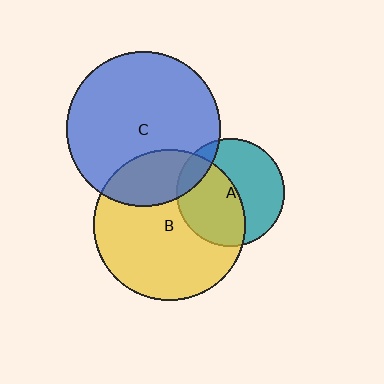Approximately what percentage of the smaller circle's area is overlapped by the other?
Approximately 25%.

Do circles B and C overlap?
Yes.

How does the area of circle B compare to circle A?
Approximately 2.0 times.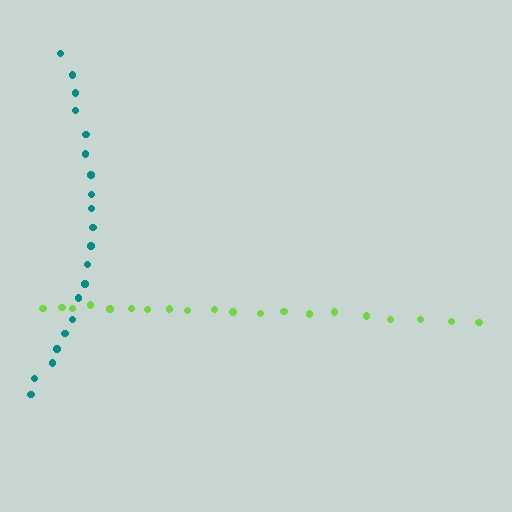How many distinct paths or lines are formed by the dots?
There are 2 distinct paths.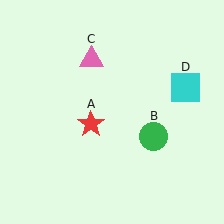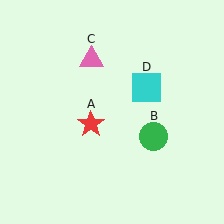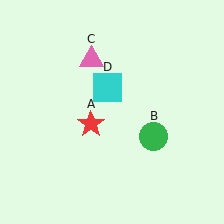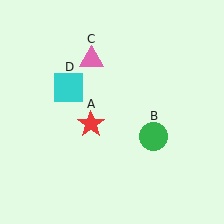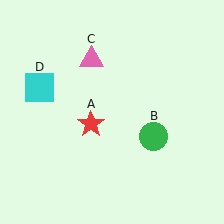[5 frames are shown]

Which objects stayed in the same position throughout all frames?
Red star (object A) and green circle (object B) and pink triangle (object C) remained stationary.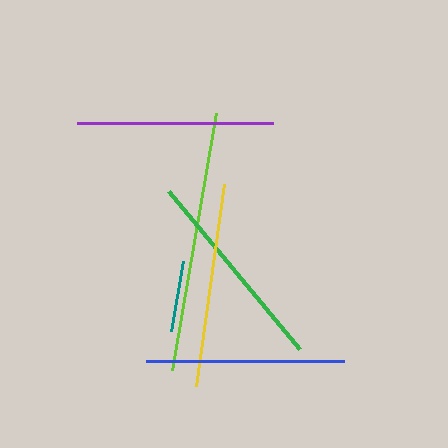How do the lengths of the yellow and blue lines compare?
The yellow and blue lines are approximately the same length.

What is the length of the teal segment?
The teal segment is approximately 70 pixels long.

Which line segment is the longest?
The lime line is the longest at approximately 261 pixels.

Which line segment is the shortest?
The teal line is the shortest at approximately 70 pixels.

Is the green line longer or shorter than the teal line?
The green line is longer than the teal line.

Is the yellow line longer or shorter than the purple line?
The yellow line is longer than the purple line.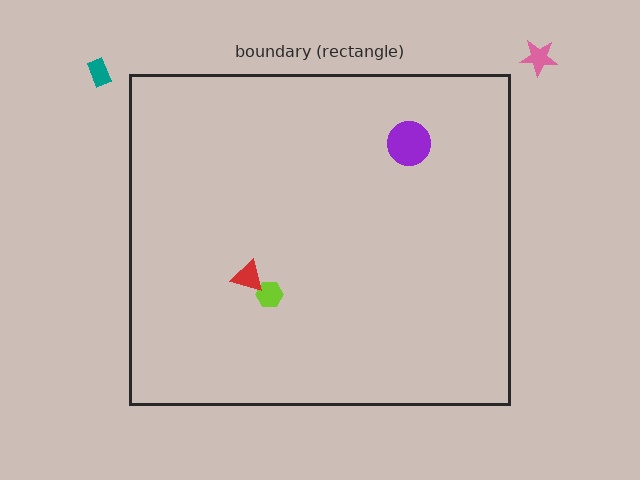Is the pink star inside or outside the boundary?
Outside.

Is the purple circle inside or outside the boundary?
Inside.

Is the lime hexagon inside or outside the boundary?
Inside.